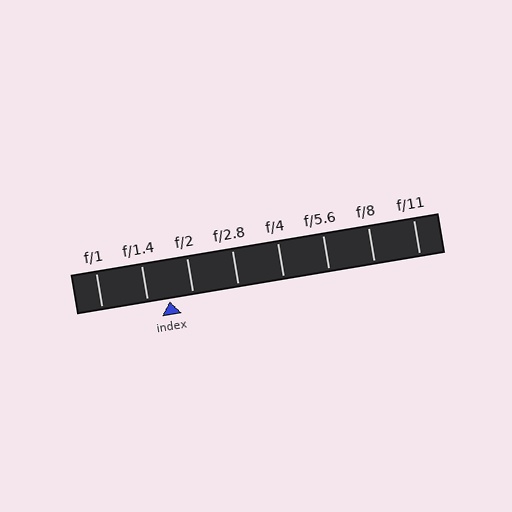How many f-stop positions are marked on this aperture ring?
There are 8 f-stop positions marked.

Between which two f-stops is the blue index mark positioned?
The index mark is between f/1.4 and f/2.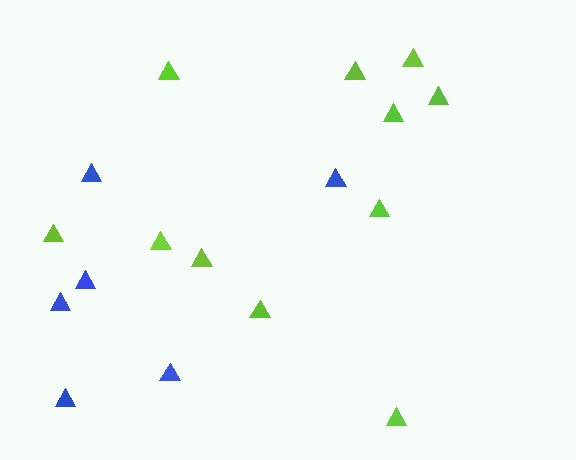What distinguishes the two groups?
There are 2 groups: one group of blue triangles (6) and one group of lime triangles (11).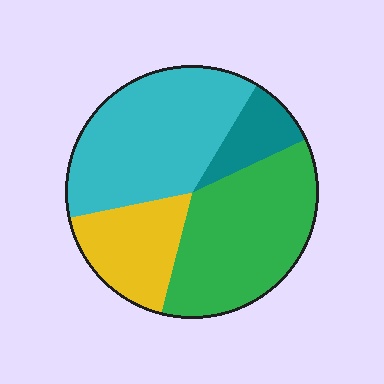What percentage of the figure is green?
Green covers roughly 35% of the figure.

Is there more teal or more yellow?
Yellow.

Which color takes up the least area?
Teal, at roughly 10%.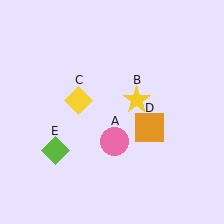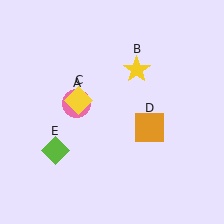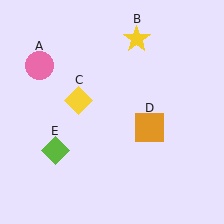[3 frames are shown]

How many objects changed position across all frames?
2 objects changed position: pink circle (object A), yellow star (object B).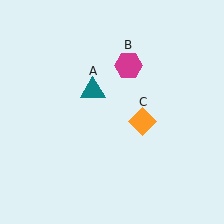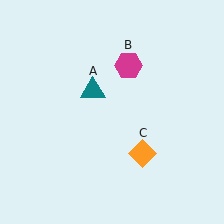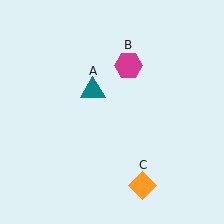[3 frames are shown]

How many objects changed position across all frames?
1 object changed position: orange diamond (object C).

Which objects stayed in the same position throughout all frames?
Teal triangle (object A) and magenta hexagon (object B) remained stationary.